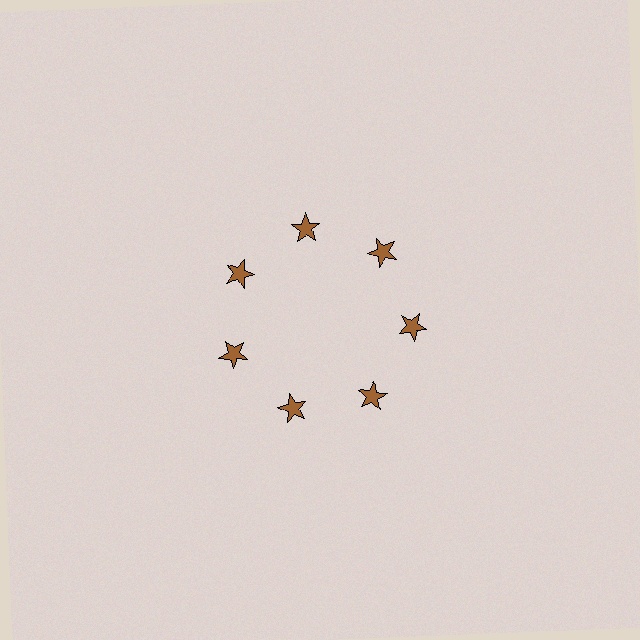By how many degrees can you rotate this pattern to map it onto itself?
The pattern maps onto itself every 51 degrees of rotation.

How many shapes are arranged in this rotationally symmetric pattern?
There are 7 shapes, arranged in 7 groups of 1.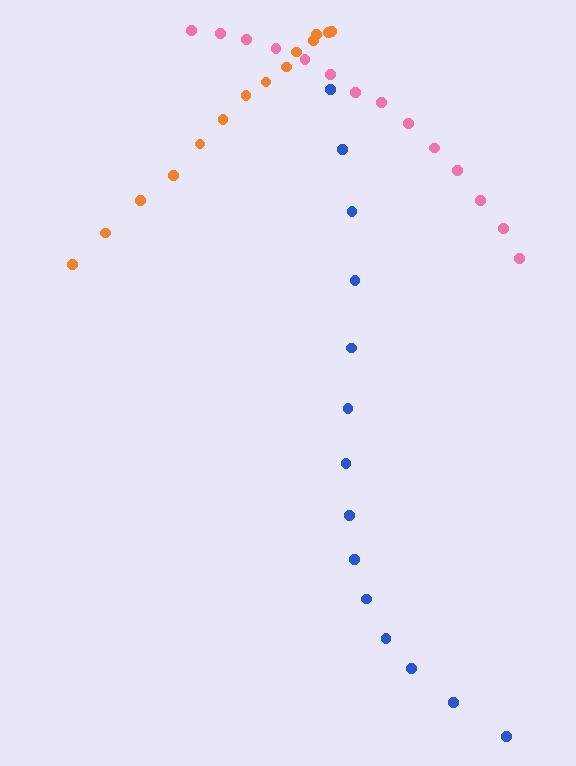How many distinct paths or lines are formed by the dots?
There are 3 distinct paths.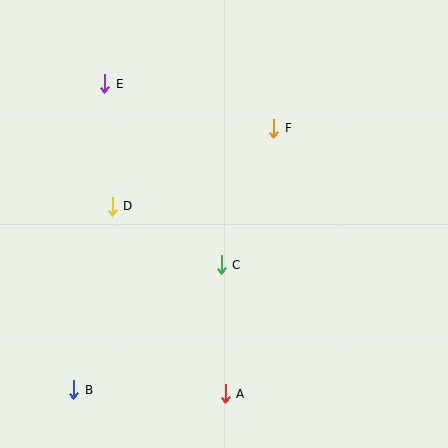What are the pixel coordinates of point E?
Point E is at (105, 84).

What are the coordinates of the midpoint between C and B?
The midpoint between C and B is at (148, 327).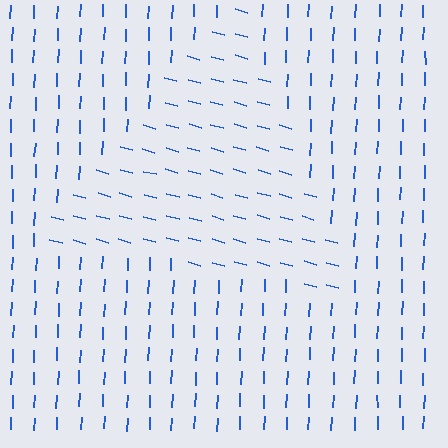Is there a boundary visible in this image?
Yes, there is a texture boundary formed by a change in line orientation.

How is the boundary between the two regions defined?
The boundary is defined purely by a change in line orientation (approximately 77 degrees difference). All lines are the same color and thickness.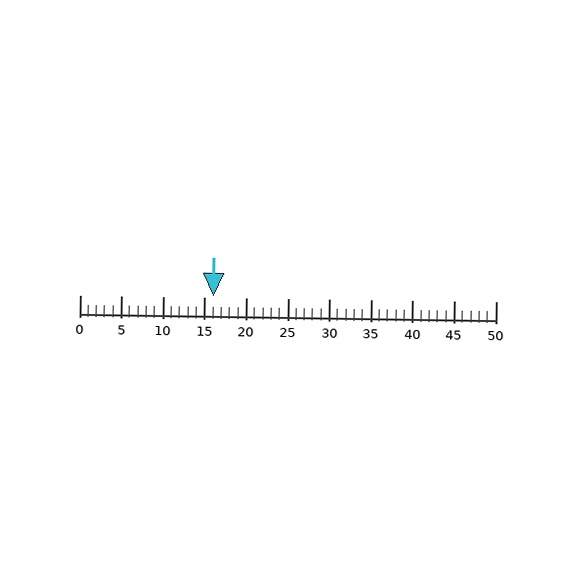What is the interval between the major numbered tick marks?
The major tick marks are spaced 5 units apart.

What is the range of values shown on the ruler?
The ruler shows values from 0 to 50.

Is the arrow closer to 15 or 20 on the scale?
The arrow is closer to 15.